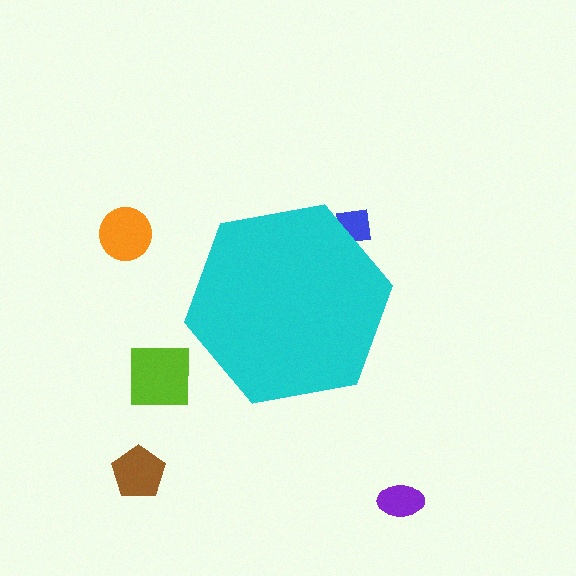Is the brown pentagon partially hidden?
No, the brown pentagon is fully visible.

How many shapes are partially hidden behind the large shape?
1 shape is partially hidden.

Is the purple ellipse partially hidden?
No, the purple ellipse is fully visible.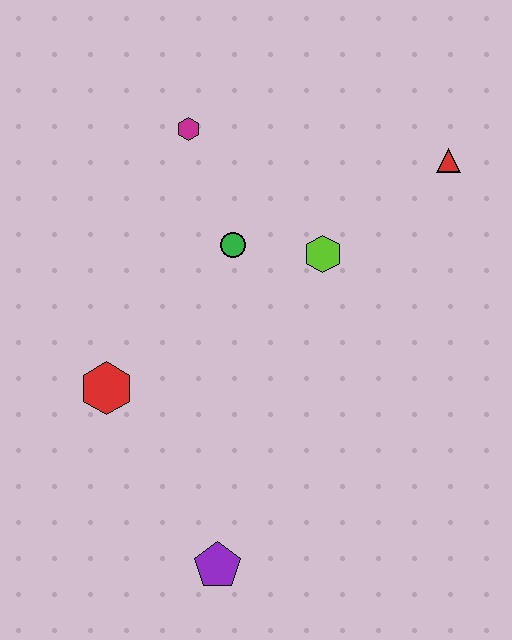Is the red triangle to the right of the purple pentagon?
Yes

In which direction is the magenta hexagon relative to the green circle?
The magenta hexagon is above the green circle.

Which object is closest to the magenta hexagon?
The green circle is closest to the magenta hexagon.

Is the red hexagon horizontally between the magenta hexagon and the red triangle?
No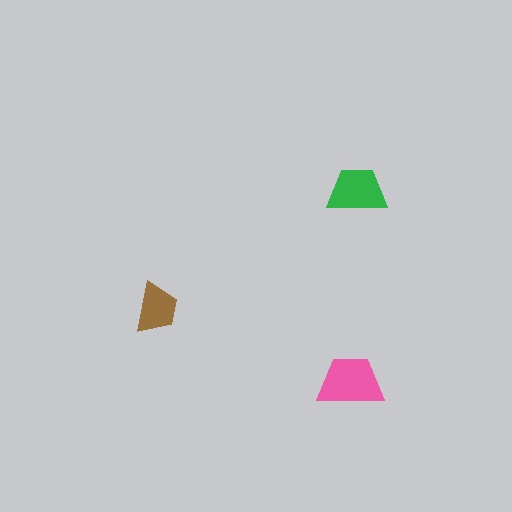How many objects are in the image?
There are 3 objects in the image.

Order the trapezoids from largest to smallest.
the pink one, the green one, the brown one.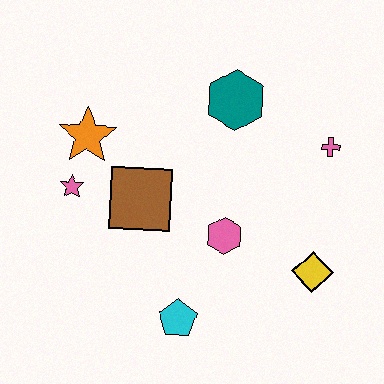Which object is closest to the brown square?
The pink star is closest to the brown square.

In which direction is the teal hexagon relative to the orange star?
The teal hexagon is to the right of the orange star.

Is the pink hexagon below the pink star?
Yes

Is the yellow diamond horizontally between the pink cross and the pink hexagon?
Yes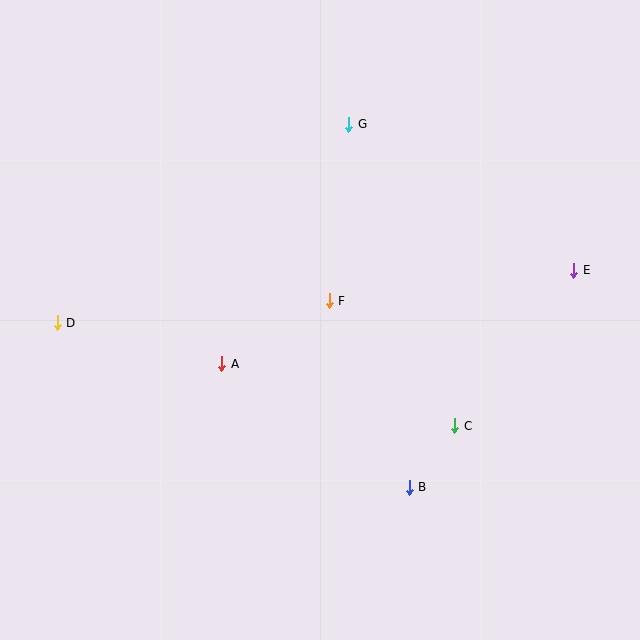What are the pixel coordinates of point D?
Point D is at (57, 323).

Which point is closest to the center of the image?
Point F at (329, 301) is closest to the center.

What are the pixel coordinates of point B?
Point B is at (409, 487).